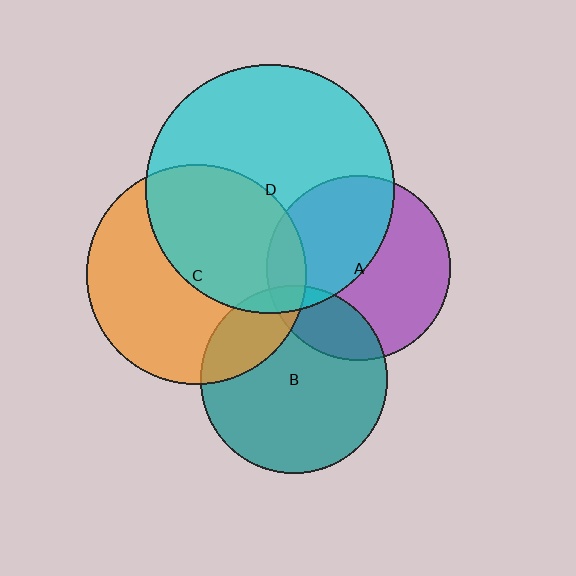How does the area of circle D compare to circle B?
Approximately 1.8 times.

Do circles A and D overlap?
Yes.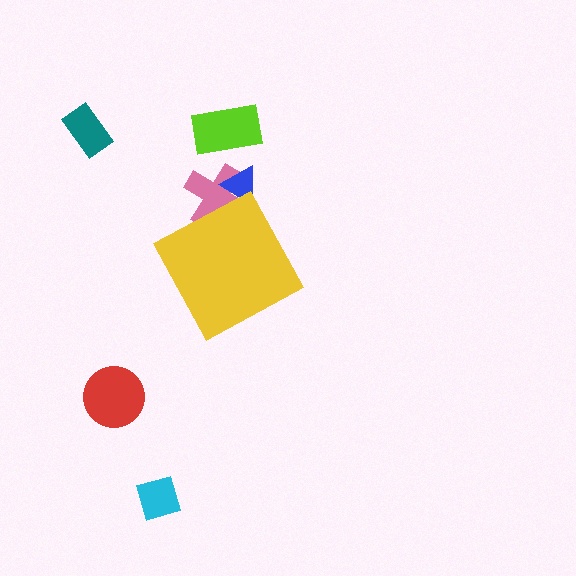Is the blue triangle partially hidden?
Yes, the blue triangle is partially hidden behind the yellow diamond.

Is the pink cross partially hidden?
Yes, the pink cross is partially hidden behind the yellow diamond.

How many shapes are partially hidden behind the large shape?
2 shapes are partially hidden.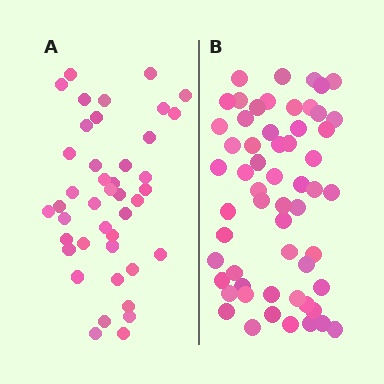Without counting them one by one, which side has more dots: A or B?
Region B (the right region) has more dots.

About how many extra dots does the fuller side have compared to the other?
Region B has approximately 15 more dots than region A.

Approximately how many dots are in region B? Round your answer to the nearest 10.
About 60 dots. (The exact count is 58, which rounds to 60.)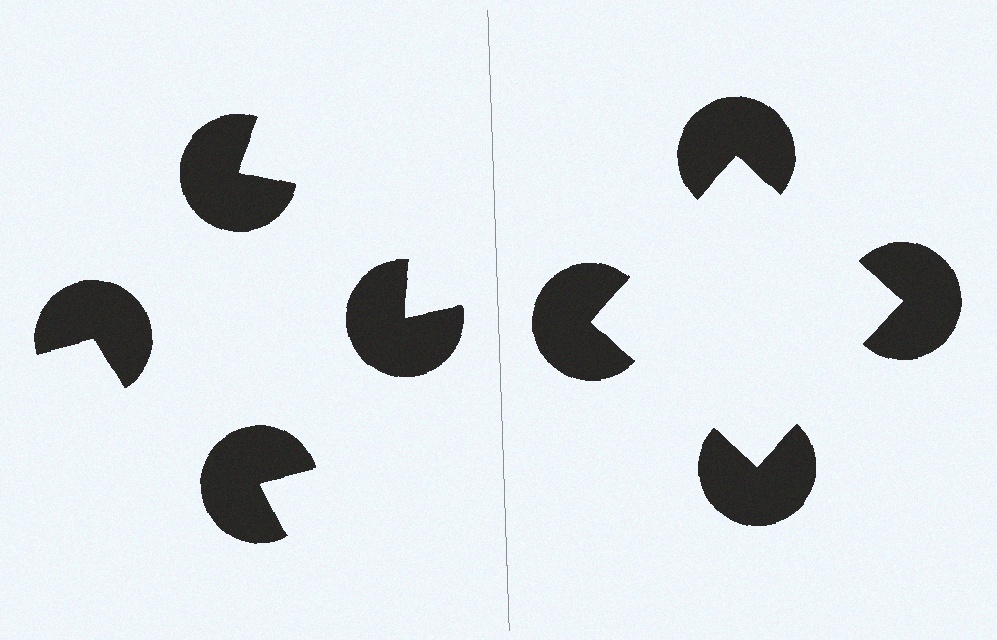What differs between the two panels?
The pac-man discs are positioned identically on both sides; only the wedge orientations differ. On the right they align to a square; on the left they are misaligned.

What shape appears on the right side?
An illusory square.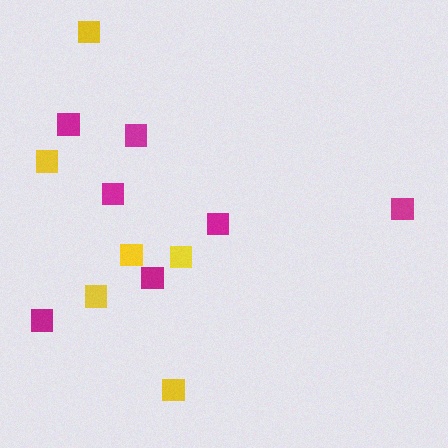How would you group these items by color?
There are 2 groups: one group of yellow squares (6) and one group of magenta squares (7).